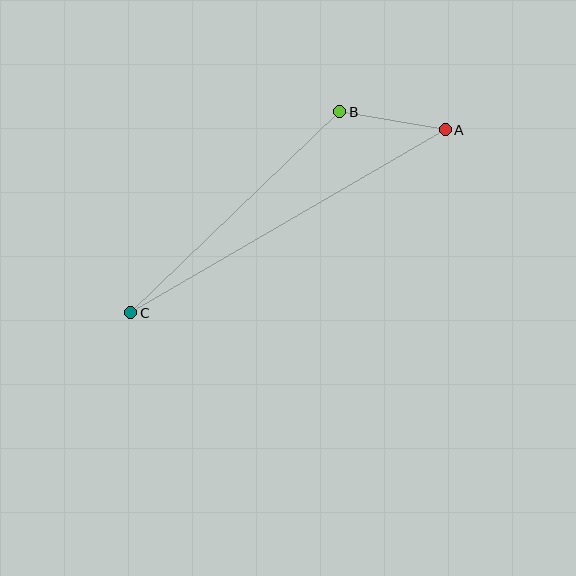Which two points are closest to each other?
Points A and B are closest to each other.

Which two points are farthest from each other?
Points A and C are farthest from each other.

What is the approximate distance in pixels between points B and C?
The distance between B and C is approximately 290 pixels.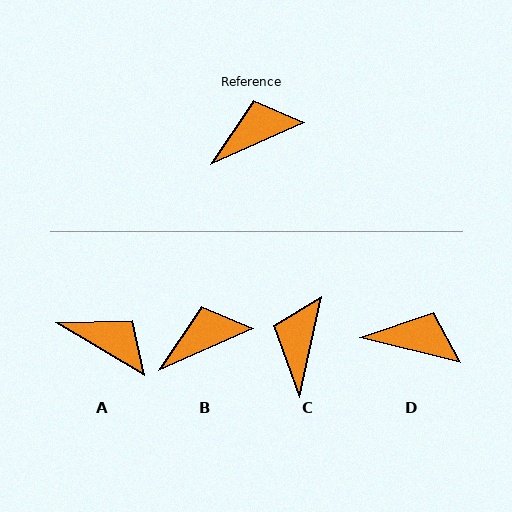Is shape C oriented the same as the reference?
No, it is off by about 54 degrees.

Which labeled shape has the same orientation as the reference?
B.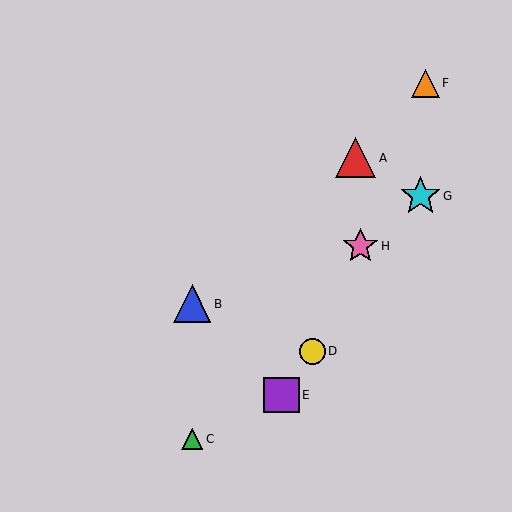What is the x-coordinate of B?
Object B is at x≈192.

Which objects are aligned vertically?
Objects B, C are aligned vertically.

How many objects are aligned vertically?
2 objects (B, C) are aligned vertically.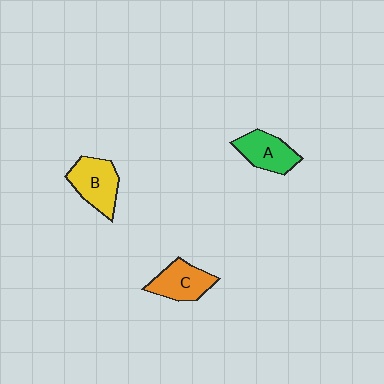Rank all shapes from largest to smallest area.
From largest to smallest: B (yellow), C (orange), A (green).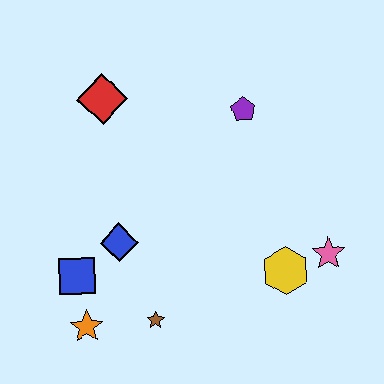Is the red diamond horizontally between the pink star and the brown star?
No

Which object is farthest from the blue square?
The pink star is farthest from the blue square.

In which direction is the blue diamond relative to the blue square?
The blue diamond is to the right of the blue square.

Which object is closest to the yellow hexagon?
The pink star is closest to the yellow hexagon.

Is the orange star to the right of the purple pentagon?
No